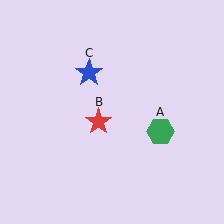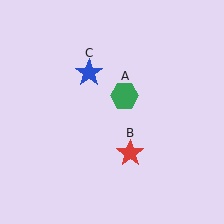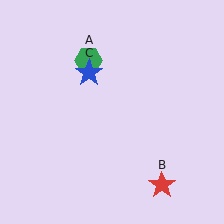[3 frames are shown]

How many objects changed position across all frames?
2 objects changed position: green hexagon (object A), red star (object B).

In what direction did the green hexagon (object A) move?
The green hexagon (object A) moved up and to the left.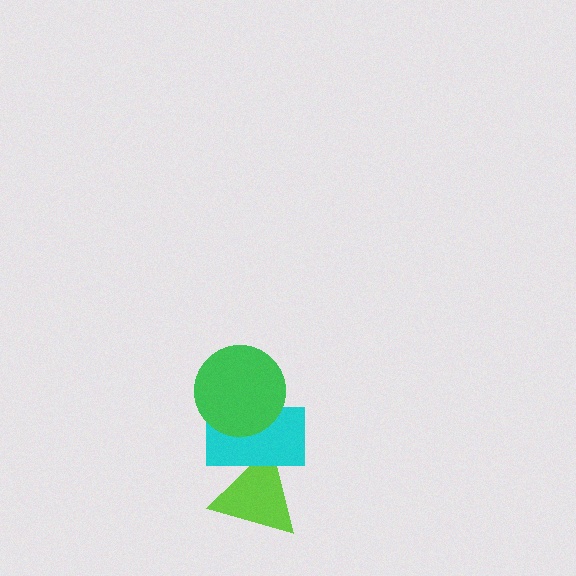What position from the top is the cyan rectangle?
The cyan rectangle is 2nd from the top.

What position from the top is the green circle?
The green circle is 1st from the top.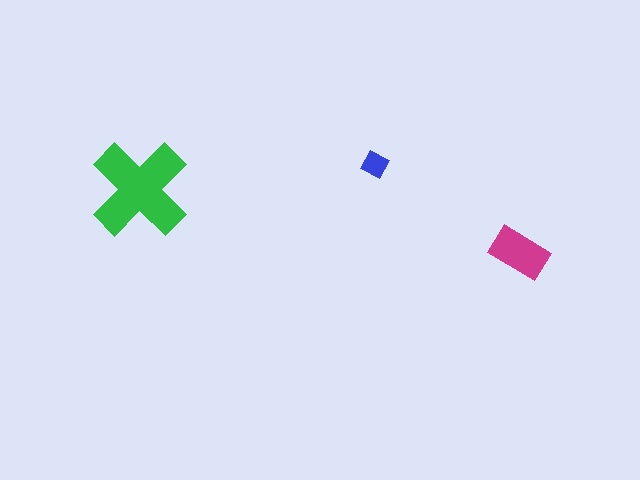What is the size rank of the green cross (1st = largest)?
1st.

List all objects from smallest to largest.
The blue diamond, the magenta rectangle, the green cross.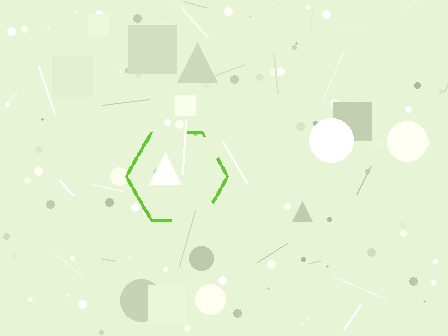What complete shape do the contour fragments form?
The contour fragments form a hexagon.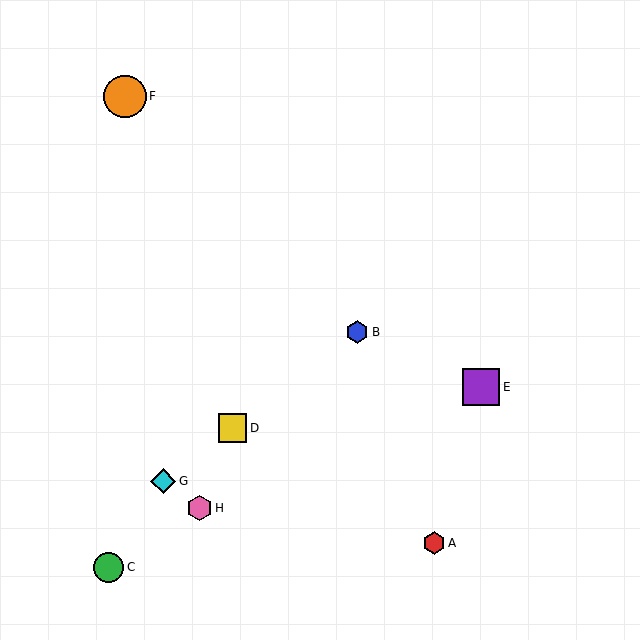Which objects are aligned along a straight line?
Objects B, D, G are aligned along a straight line.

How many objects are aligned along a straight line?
3 objects (B, D, G) are aligned along a straight line.